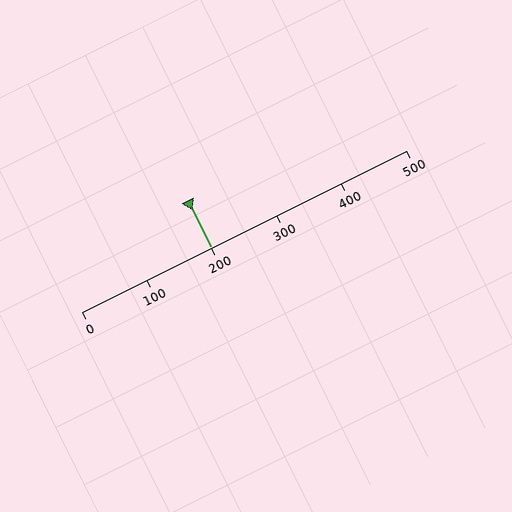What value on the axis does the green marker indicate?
The marker indicates approximately 200.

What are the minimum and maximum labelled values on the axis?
The axis runs from 0 to 500.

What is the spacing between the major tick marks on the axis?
The major ticks are spaced 100 apart.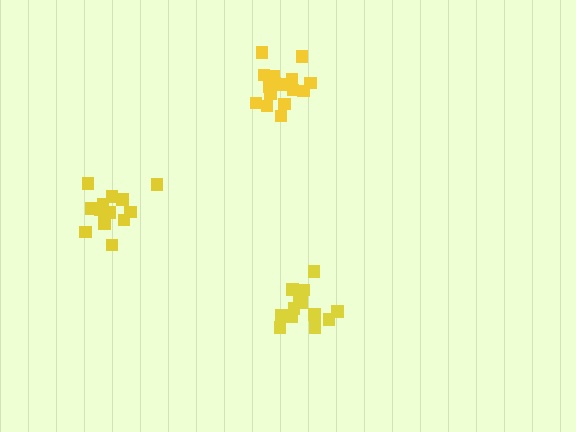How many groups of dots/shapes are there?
There are 3 groups.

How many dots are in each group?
Group 1: 14 dots, Group 2: 16 dots, Group 3: 14 dots (44 total).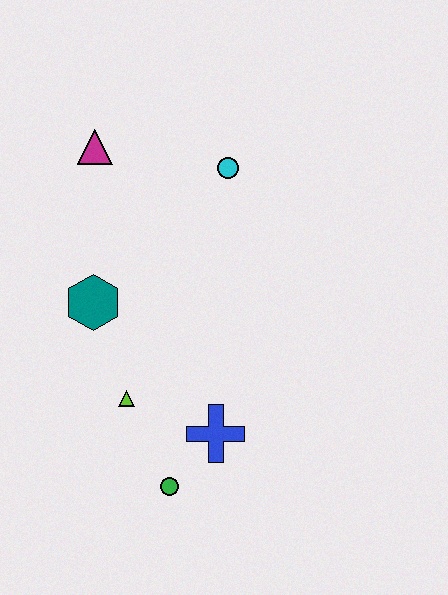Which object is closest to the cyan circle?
The magenta triangle is closest to the cyan circle.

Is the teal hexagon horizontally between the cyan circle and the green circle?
No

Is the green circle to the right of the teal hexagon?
Yes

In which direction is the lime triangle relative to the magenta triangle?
The lime triangle is below the magenta triangle.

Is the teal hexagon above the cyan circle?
No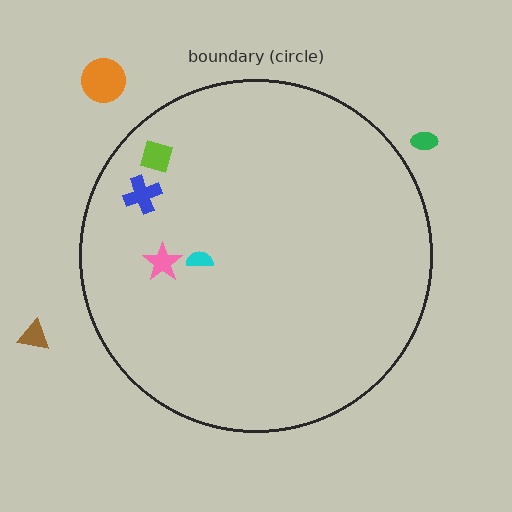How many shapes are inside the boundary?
4 inside, 3 outside.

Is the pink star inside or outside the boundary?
Inside.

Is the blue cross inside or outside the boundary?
Inside.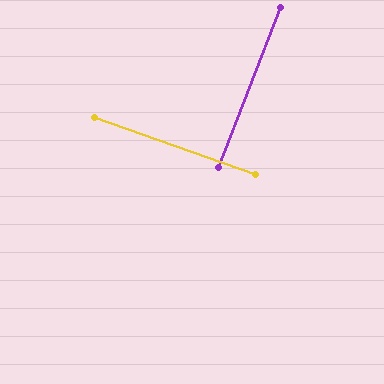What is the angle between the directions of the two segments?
Approximately 88 degrees.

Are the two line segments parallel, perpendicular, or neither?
Perpendicular — they meet at approximately 88°.